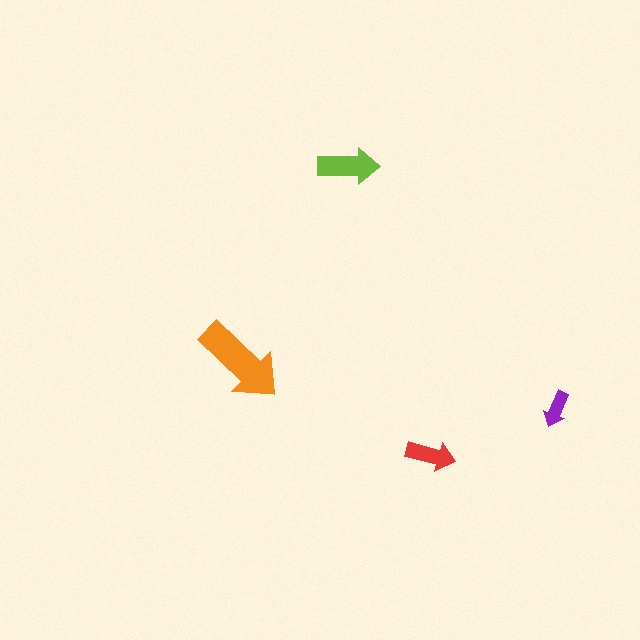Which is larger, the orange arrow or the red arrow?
The orange one.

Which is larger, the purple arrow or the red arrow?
The red one.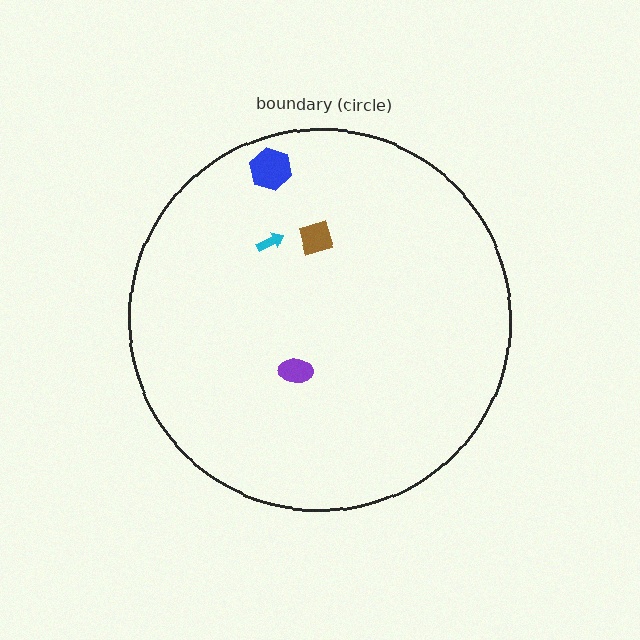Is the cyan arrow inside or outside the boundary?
Inside.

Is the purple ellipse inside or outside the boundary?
Inside.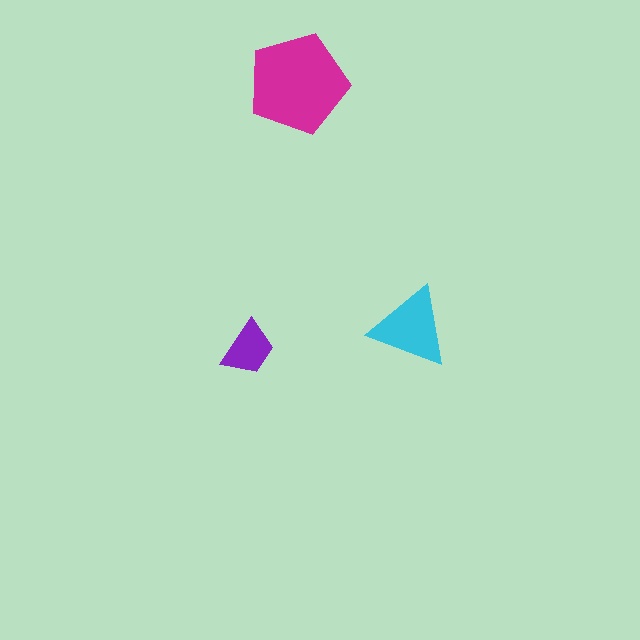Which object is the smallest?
The purple trapezoid.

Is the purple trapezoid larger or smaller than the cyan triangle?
Smaller.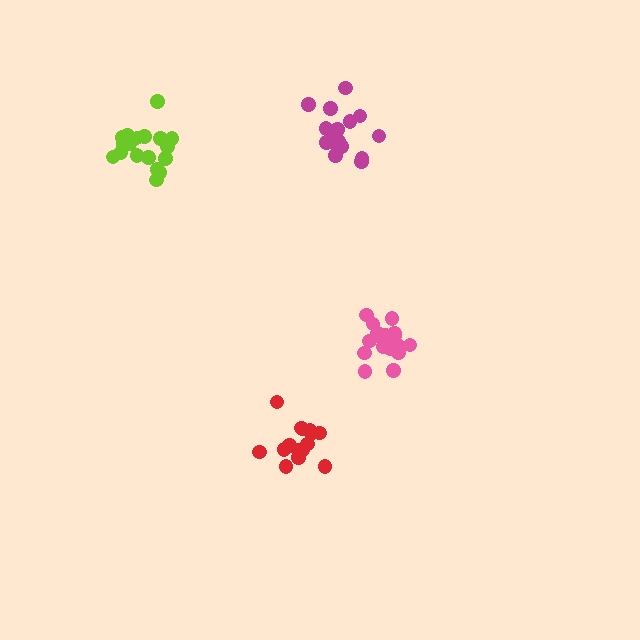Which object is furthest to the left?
The lime cluster is leftmost.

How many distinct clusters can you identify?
There are 4 distinct clusters.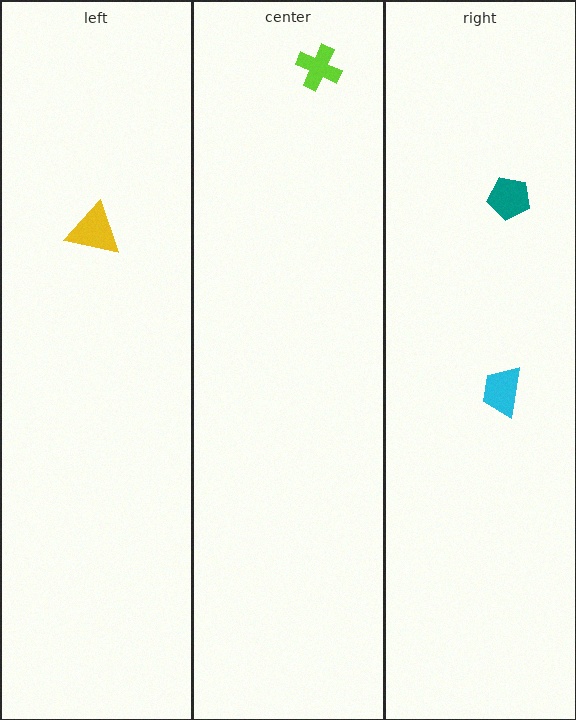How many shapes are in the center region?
1.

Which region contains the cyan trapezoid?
The right region.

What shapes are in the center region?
The lime cross.